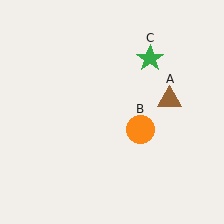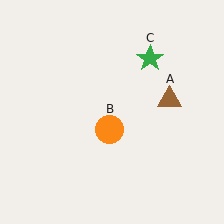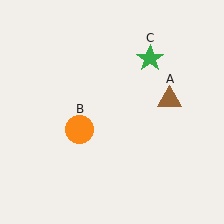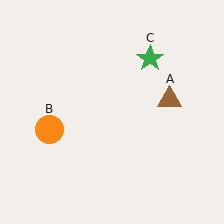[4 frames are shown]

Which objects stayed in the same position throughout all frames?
Brown triangle (object A) and green star (object C) remained stationary.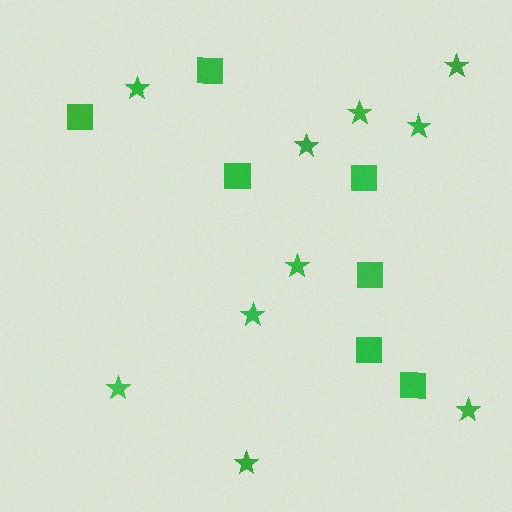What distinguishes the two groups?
There are 2 groups: one group of squares (7) and one group of stars (10).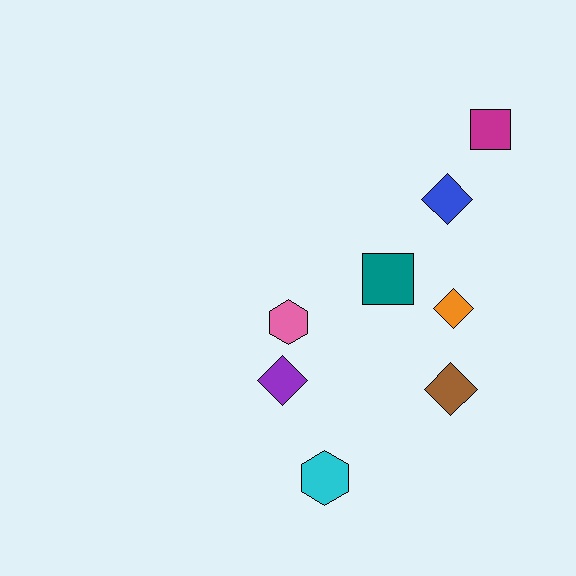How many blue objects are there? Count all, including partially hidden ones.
There is 1 blue object.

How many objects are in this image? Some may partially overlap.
There are 8 objects.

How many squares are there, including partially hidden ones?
There are 2 squares.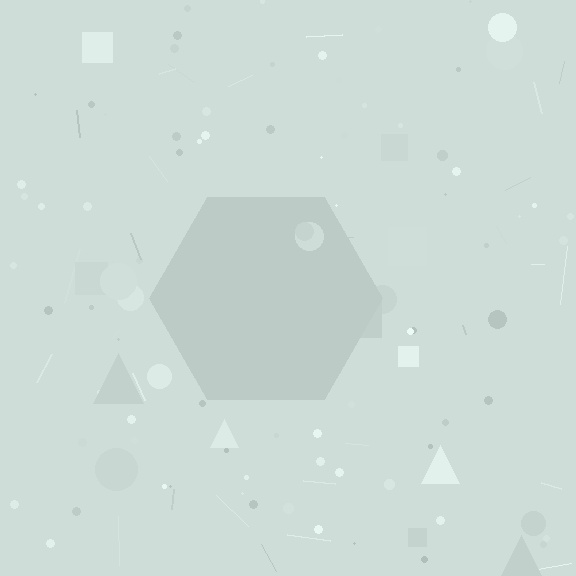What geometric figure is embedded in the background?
A hexagon is embedded in the background.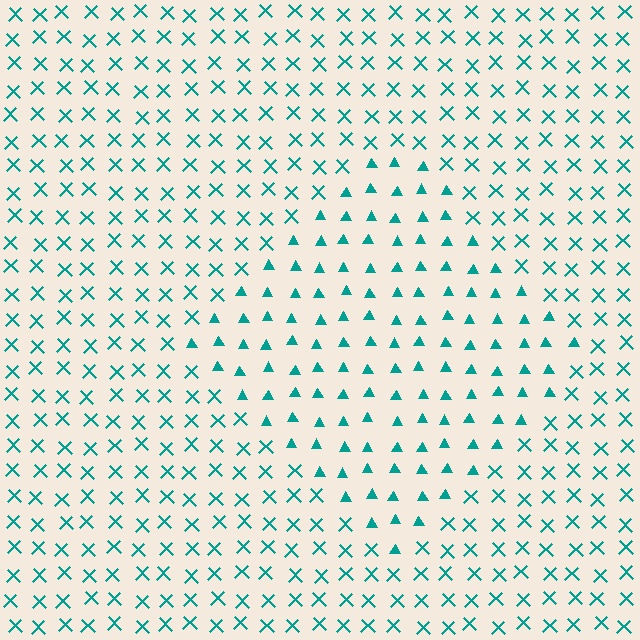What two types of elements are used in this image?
The image uses triangles inside the diamond region and X marks outside it.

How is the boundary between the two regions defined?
The boundary is defined by a change in element shape: triangles inside vs. X marks outside. All elements share the same color and spacing.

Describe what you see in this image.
The image is filled with small teal elements arranged in a uniform grid. A diamond-shaped region contains triangles, while the surrounding area contains X marks. The boundary is defined purely by the change in element shape.